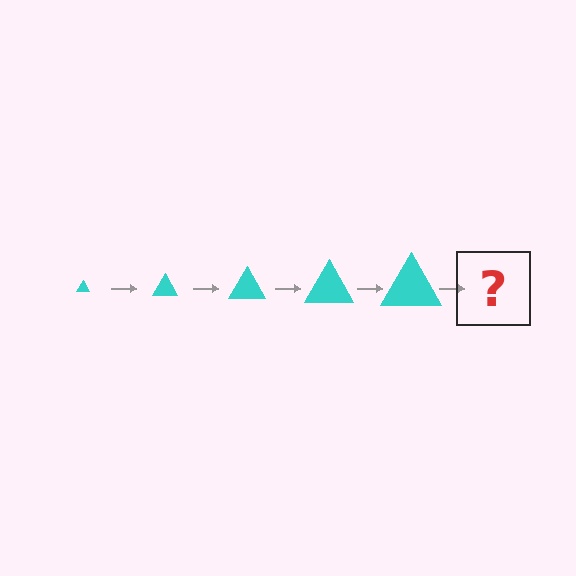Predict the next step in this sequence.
The next step is a cyan triangle, larger than the previous one.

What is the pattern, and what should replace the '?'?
The pattern is that the triangle gets progressively larger each step. The '?' should be a cyan triangle, larger than the previous one.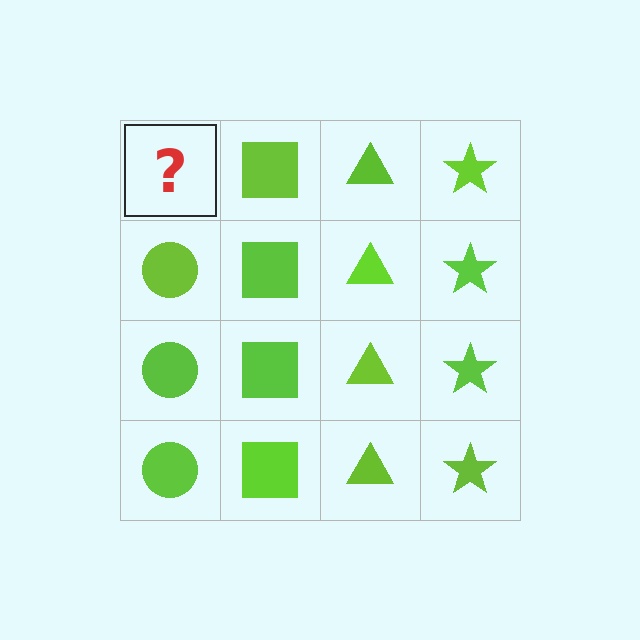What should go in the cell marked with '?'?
The missing cell should contain a lime circle.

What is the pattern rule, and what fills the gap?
The rule is that each column has a consistent shape. The gap should be filled with a lime circle.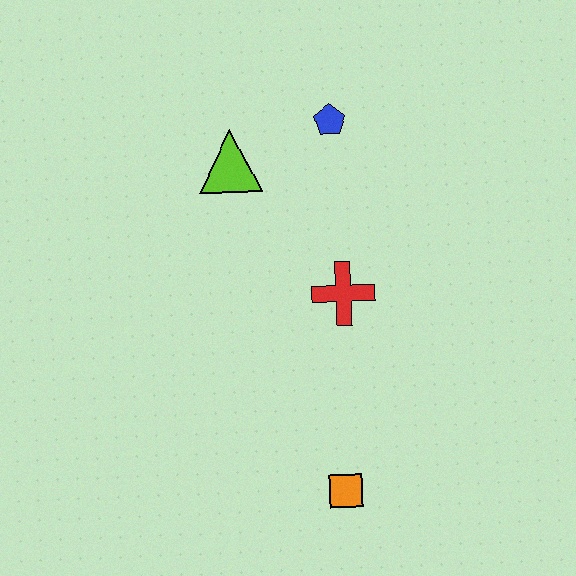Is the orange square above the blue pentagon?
No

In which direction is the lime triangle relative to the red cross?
The lime triangle is above the red cross.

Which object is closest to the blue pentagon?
The lime triangle is closest to the blue pentagon.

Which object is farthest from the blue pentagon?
The orange square is farthest from the blue pentagon.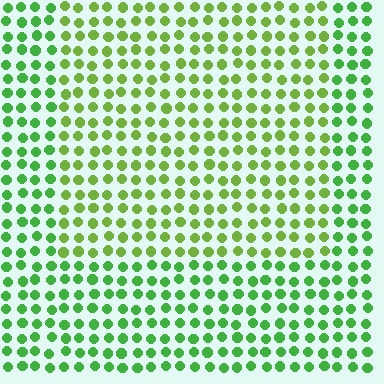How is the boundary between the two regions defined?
The boundary is defined purely by a slight shift in hue (about 27 degrees). Spacing, size, and orientation are identical on both sides.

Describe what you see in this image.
The image is filled with small green elements in a uniform arrangement. A rectangle-shaped region is visible where the elements are tinted to a slightly different hue, forming a subtle color boundary.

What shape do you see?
I see a rectangle.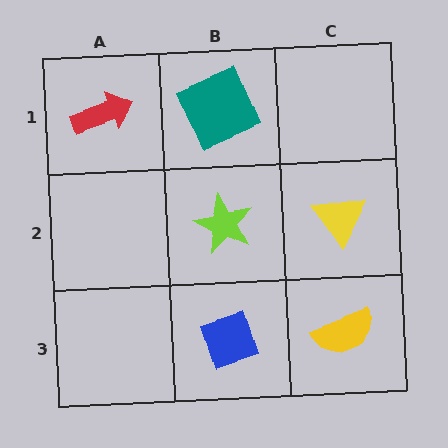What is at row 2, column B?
A lime star.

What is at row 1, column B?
A teal square.